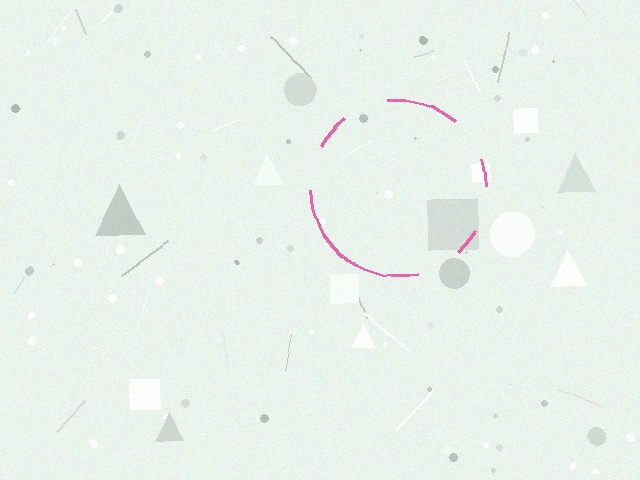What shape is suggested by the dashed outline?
The dashed outline suggests a circle.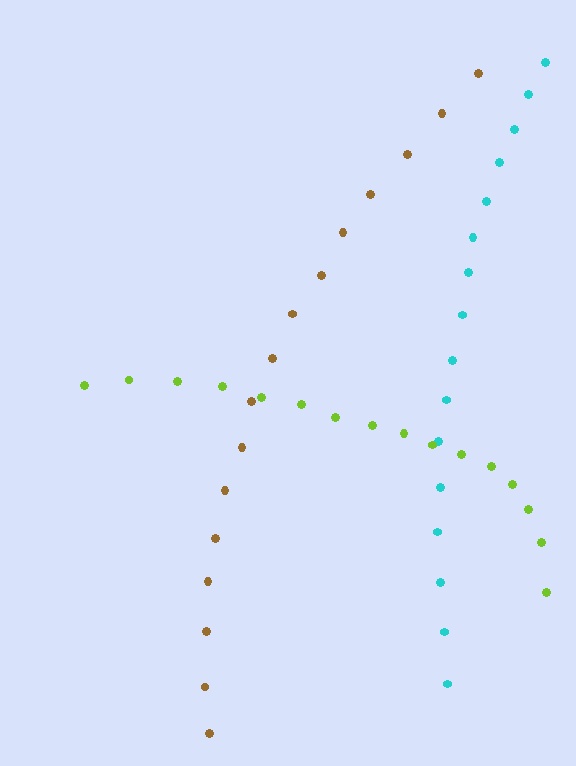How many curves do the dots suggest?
There are 3 distinct paths.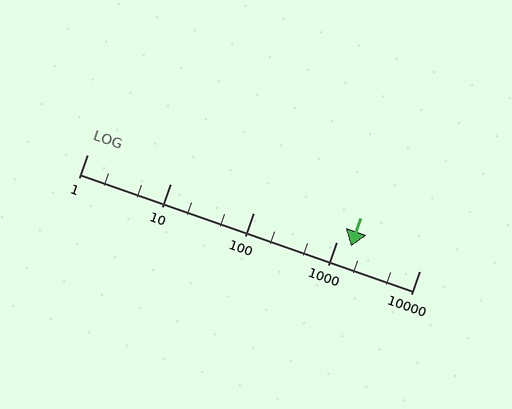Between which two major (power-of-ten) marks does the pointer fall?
The pointer is between 1000 and 10000.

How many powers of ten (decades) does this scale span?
The scale spans 4 decades, from 1 to 10000.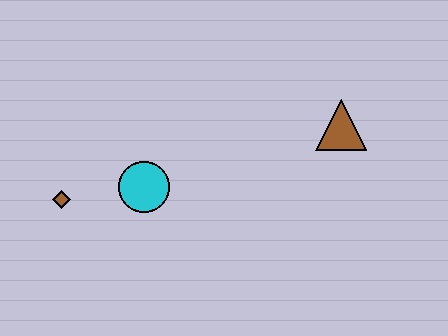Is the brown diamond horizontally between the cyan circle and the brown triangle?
No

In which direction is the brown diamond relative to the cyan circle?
The brown diamond is to the left of the cyan circle.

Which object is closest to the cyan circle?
The brown diamond is closest to the cyan circle.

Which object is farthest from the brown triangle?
The brown diamond is farthest from the brown triangle.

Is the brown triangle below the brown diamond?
No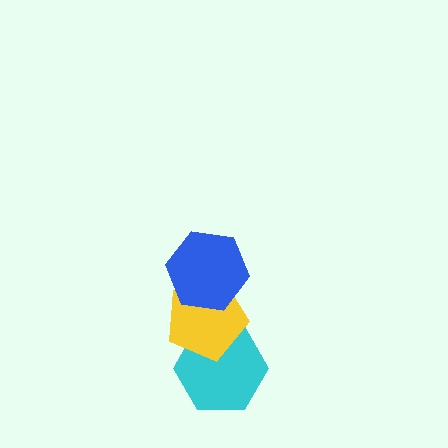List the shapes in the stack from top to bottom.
From top to bottom: the blue hexagon, the yellow pentagon, the cyan hexagon.